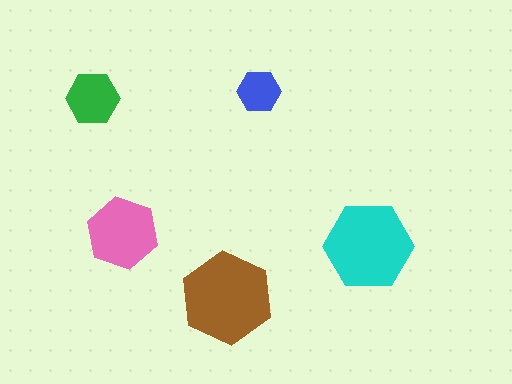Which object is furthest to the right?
The cyan hexagon is rightmost.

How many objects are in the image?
There are 5 objects in the image.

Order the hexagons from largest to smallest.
the brown one, the cyan one, the pink one, the green one, the blue one.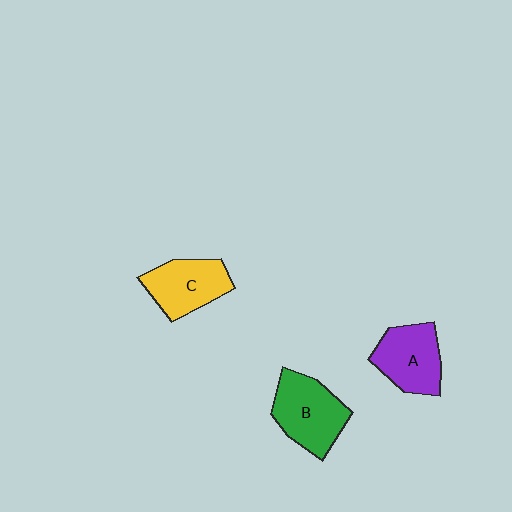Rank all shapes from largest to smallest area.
From largest to smallest: B (green), A (purple), C (yellow).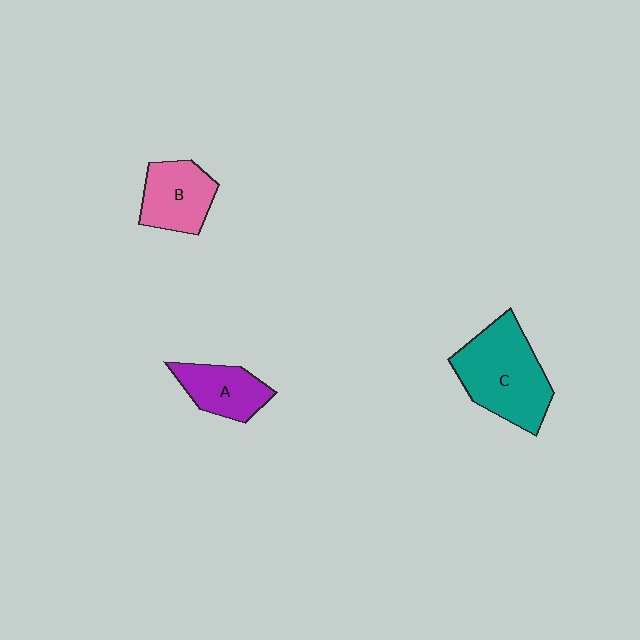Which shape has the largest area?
Shape C (teal).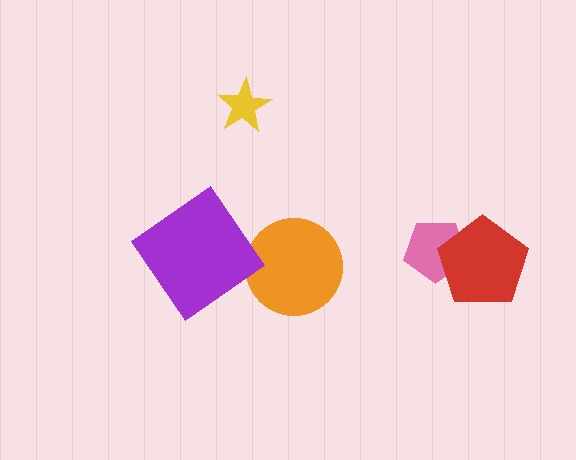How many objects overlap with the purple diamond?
0 objects overlap with the purple diamond.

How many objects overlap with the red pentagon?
1 object overlaps with the red pentagon.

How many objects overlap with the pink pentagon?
1 object overlaps with the pink pentagon.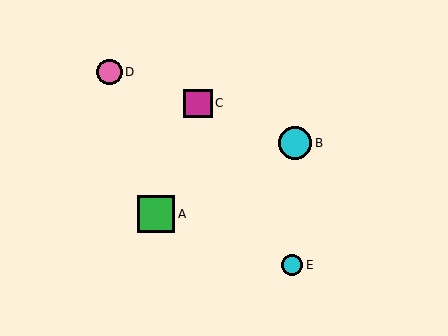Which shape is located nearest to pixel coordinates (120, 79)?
The pink circle (labeled D) at (109, 72) is nearest to that location.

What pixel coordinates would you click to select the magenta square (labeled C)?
Click at (198, 103) to select the magenta square C.